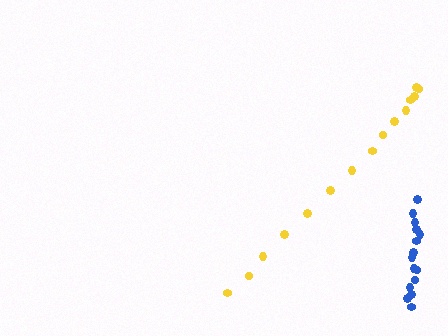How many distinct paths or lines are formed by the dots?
There are 2 distinct paths.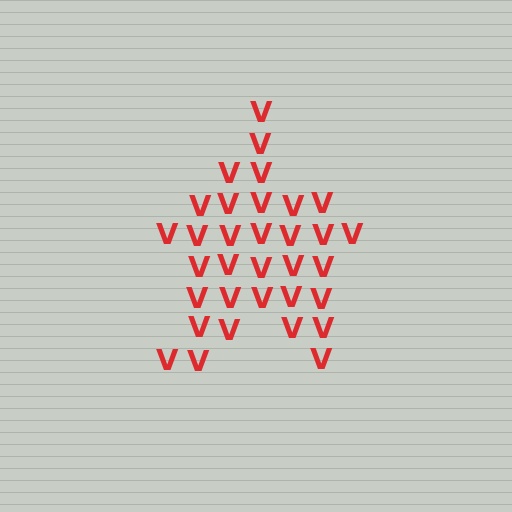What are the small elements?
The small elements are letter V's.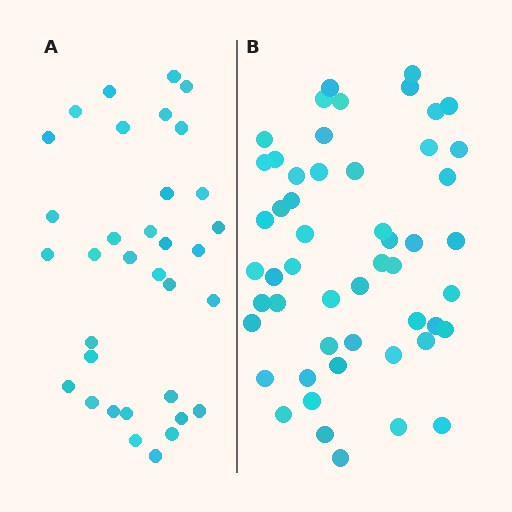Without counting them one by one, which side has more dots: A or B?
Region B (the right region) has more dots.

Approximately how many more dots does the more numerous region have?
Region B has approximately 20 more dots than region A.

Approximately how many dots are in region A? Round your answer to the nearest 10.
About 30 dots. (The exact count is 34, which rounds to 30.)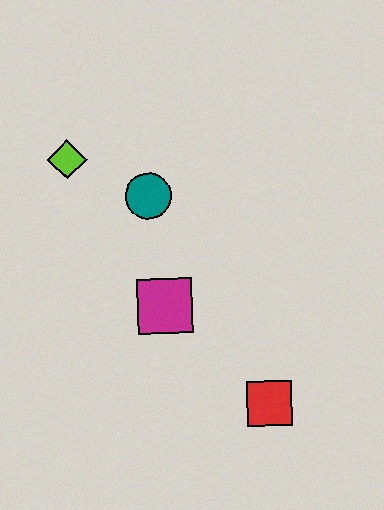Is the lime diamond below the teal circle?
No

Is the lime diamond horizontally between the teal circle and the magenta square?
No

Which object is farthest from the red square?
The lime diamond is farthest from the red square.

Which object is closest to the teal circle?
The lime diamond is closest to the teal circle.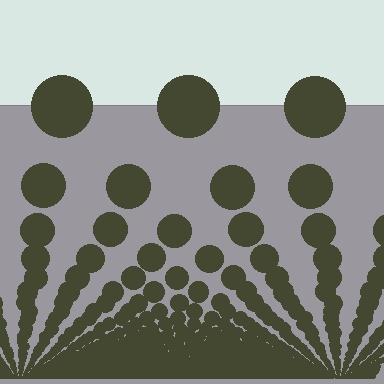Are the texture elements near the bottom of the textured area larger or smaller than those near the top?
Smaller. The gradient is inverted — elements near the bottom are smaller and denser.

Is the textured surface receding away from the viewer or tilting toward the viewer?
The surface appears to tilt toward the viewer. Texture elements get larger and sparser toward the top.